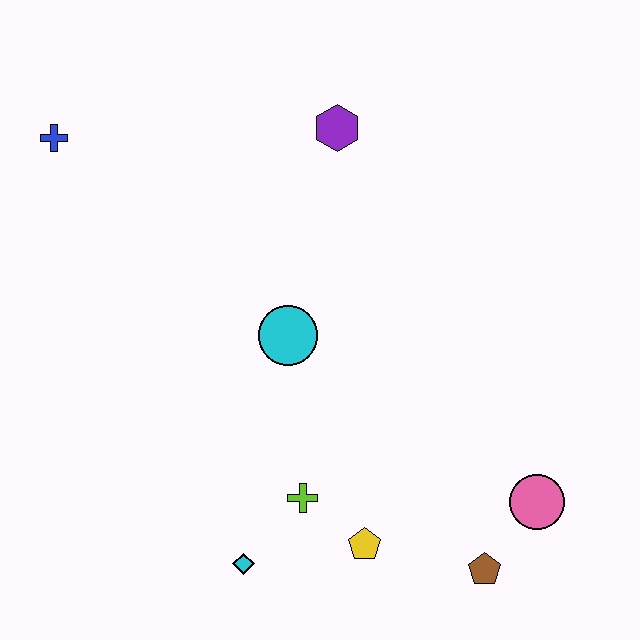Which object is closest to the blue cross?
The purple hexagon is closest to the blue cross.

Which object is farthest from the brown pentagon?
The blue cross is farthest from the brown pentagon.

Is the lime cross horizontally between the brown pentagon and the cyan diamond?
Yes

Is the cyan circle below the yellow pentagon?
No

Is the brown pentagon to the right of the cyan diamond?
Yes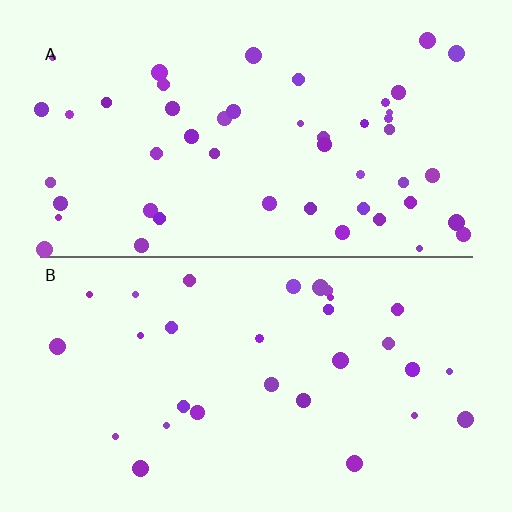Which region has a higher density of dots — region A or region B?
A (the top).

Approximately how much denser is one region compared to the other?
Approximately 1.6× — region A over region B.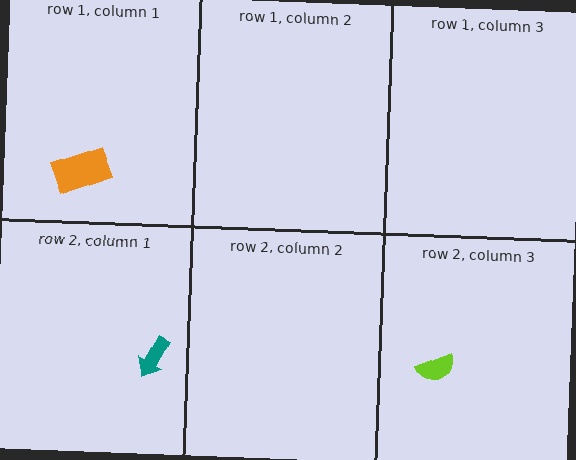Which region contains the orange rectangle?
The row 1, column 1 region.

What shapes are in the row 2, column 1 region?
The teal arrow.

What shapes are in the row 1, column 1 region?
The orange rectangle.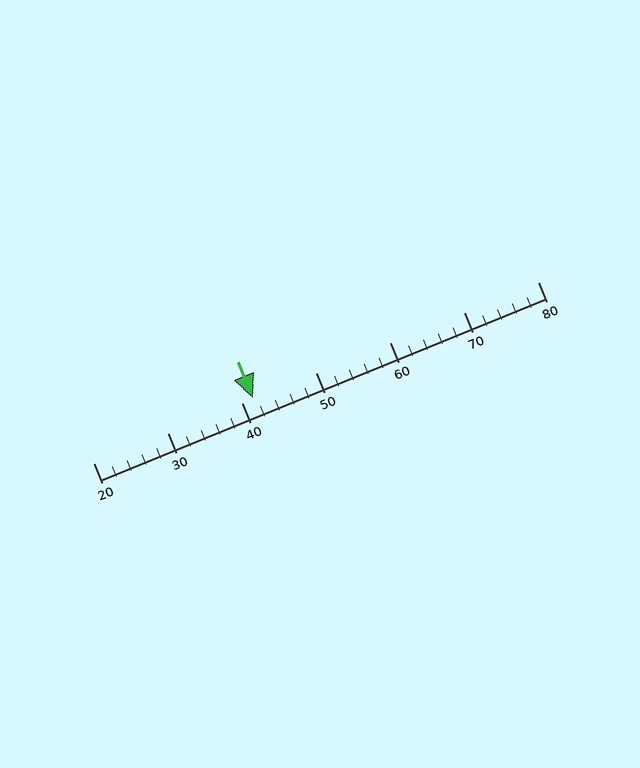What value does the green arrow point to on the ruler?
The green arrow points to approximately 42.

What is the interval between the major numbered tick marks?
The major tick marks are spaced 10 units apart.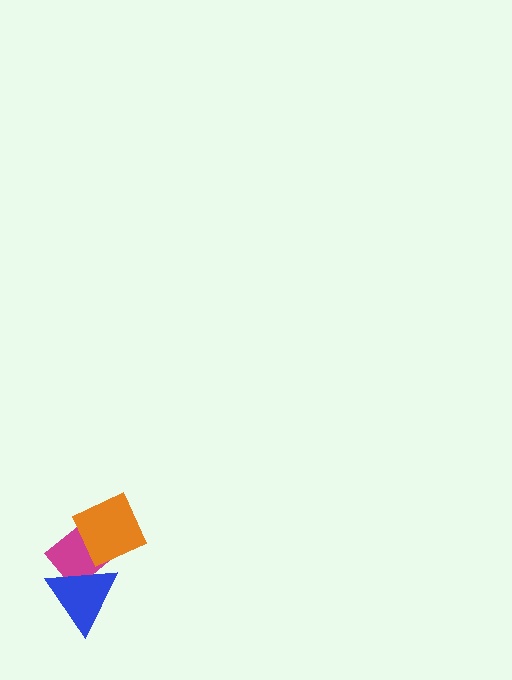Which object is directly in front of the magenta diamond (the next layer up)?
The blue triangle is directly in front of the magenta diamond.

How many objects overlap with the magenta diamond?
2 objects overlap with the magenta diamond.